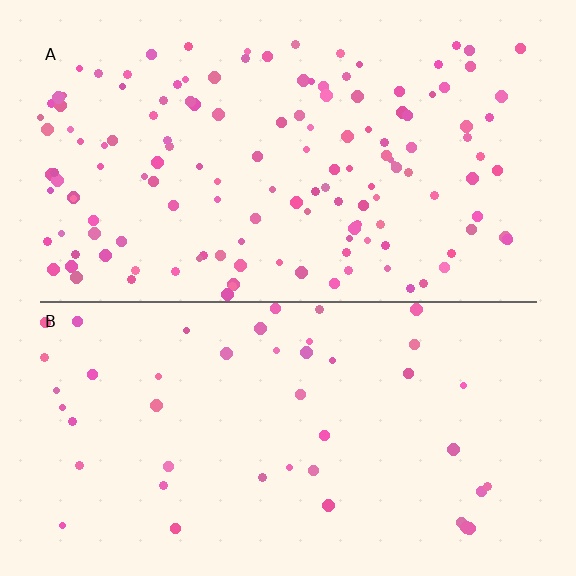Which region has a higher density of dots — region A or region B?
A (the top).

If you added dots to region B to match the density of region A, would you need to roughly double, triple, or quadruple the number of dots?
Approximately triple.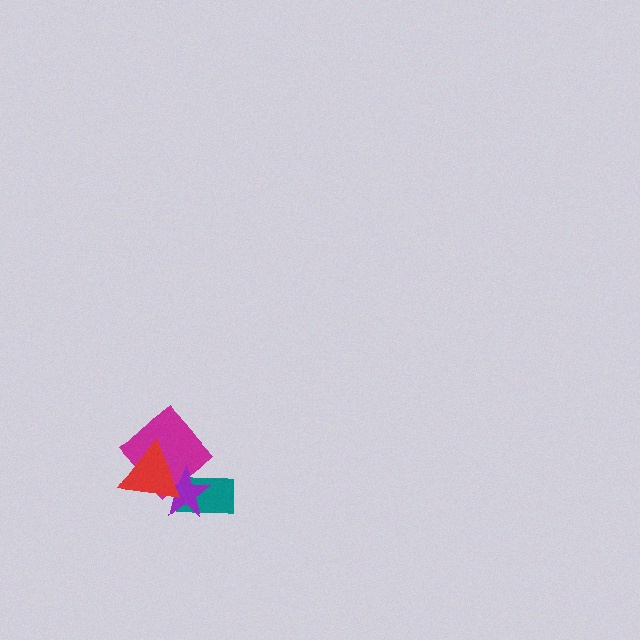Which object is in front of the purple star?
The red triangle is in front of the purple star.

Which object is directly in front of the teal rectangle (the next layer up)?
The purple star is directly in front of the teal rectangle.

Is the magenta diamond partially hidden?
Yes, it is partially covered by another shape.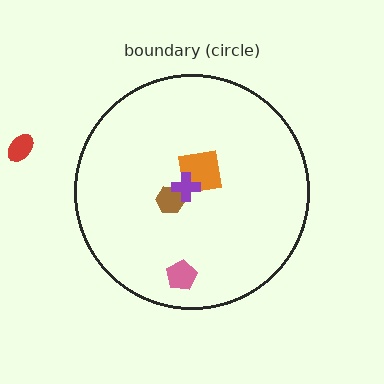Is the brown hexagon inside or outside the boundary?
Inside.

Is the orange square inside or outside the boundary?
Inside.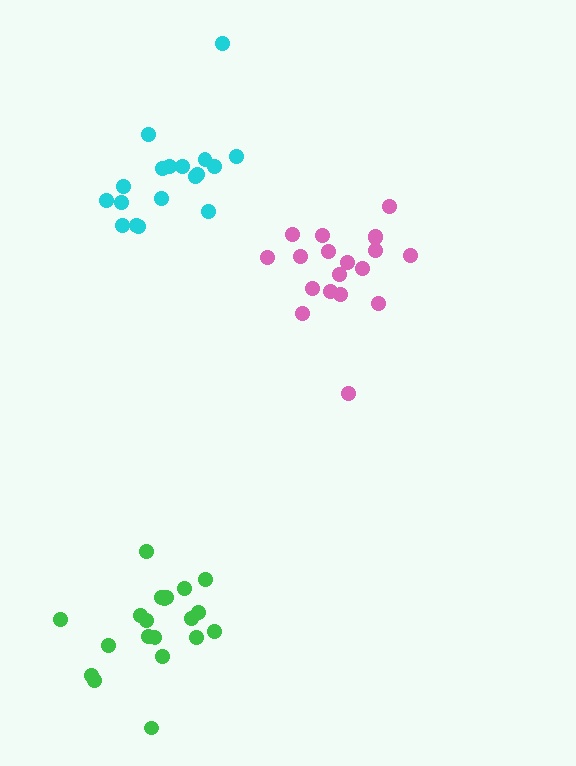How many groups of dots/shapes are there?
There are 3 groups.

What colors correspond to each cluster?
The clusters are colored: cyan, pink, green.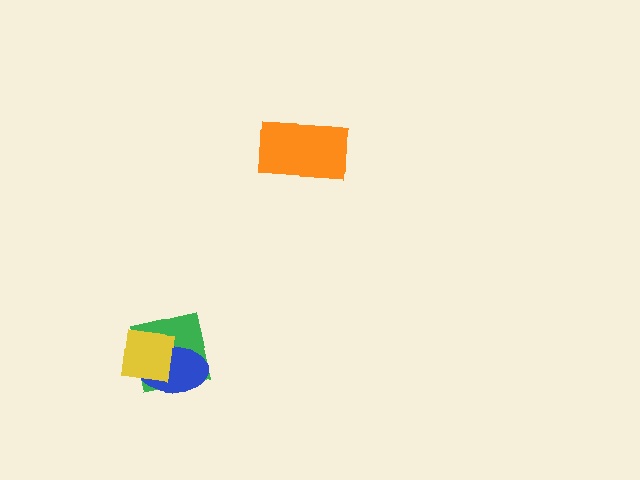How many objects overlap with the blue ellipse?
2 objects overlap with the blue ellipse.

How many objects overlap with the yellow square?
2 objects overlap with the yellow square.